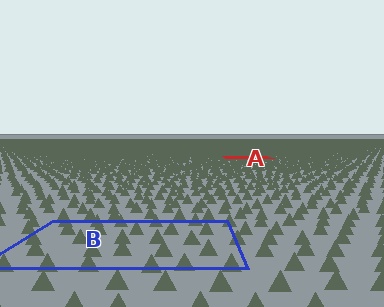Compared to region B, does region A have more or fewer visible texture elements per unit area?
Region A has more texture elements per unit area — they are packed more densely because it is farther away.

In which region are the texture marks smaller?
The texture marks are smaller in region A, because it is farther away.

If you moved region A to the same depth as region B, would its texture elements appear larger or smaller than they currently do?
They would appear larger. At a closer depth, the same texture elements are projected at a bigger on-screen size.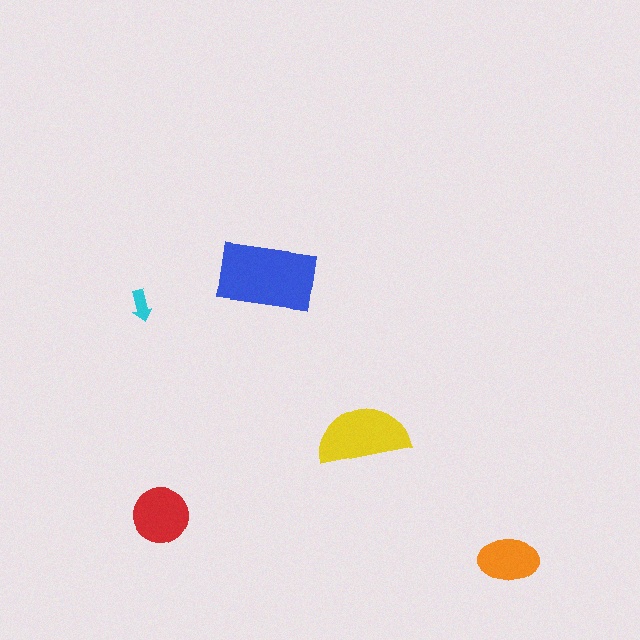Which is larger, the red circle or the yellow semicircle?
The yellow semicircle.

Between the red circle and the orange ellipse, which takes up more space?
The red circle.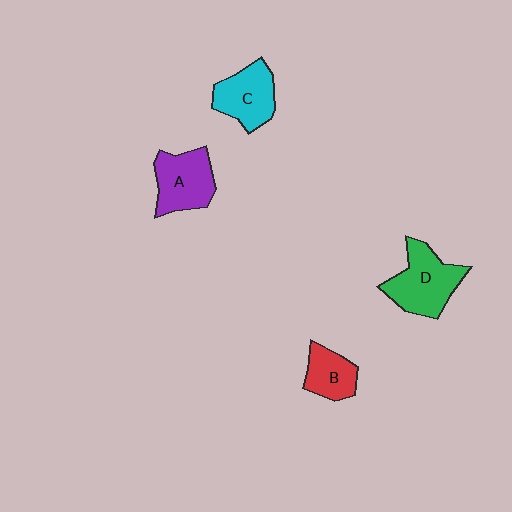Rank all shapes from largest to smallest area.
From largest to smallest: D (green), A (purple), C (cyan), B (red).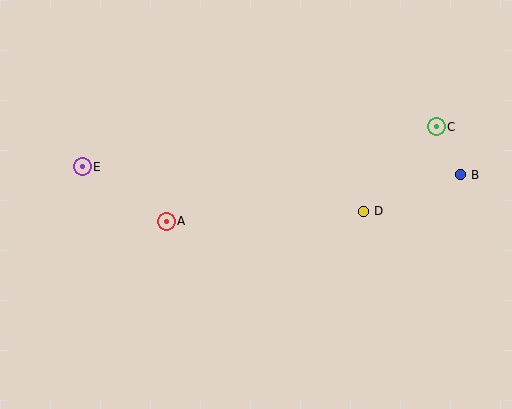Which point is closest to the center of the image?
Point A at (166, 221) is closest to the center.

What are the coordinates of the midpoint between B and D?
The midpoint between B and D is at (412, 193).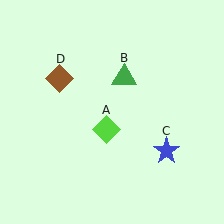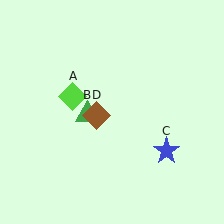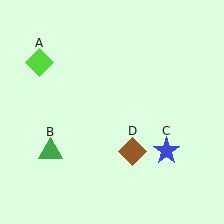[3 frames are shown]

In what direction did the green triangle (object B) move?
The green triangle (object B) moved down and to the left.